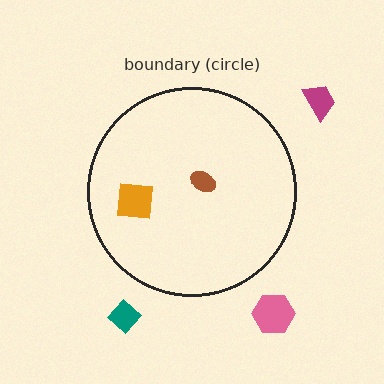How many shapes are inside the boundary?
2 inside, 3 outside.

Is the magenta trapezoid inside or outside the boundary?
Outside.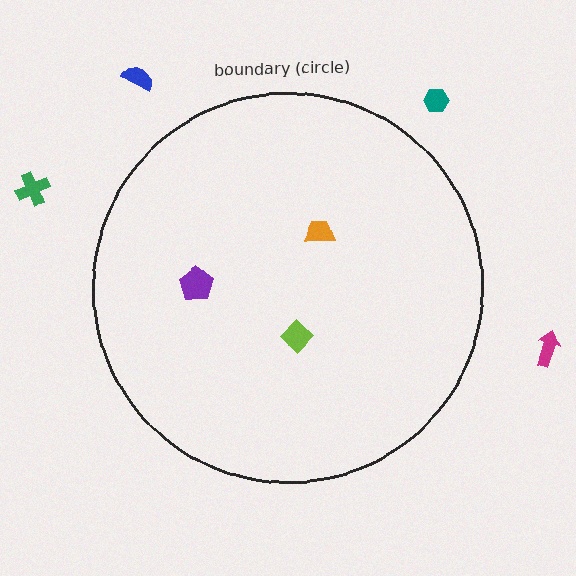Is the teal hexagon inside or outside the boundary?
Outside.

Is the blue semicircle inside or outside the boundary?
Outside.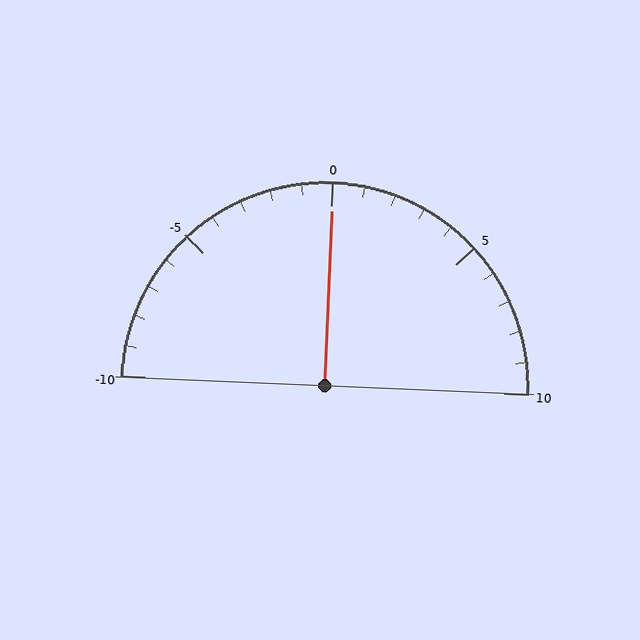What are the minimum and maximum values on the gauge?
The gauge ranges from -10 to 10.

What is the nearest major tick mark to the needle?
The nearest major tick mark is 0.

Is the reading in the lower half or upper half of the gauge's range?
The reading is in the upper half of the range (-10 to 10).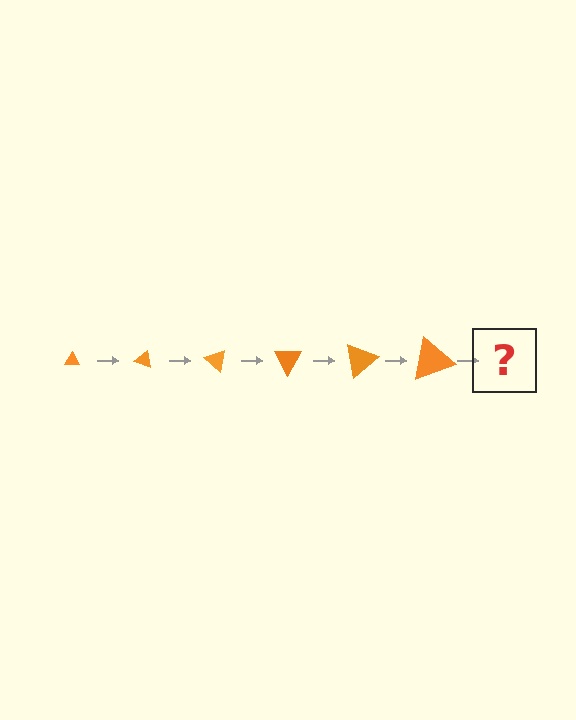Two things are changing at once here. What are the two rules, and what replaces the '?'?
The two rules are that the triangle grows larger each step and it rotates 20 degrees each step. The '?' should be a triangle, larger than the previous one and rotated 120 degrees from the start.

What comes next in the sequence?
The next element should be a triangle, larger than the previous one and rotated 120 degrees from the start.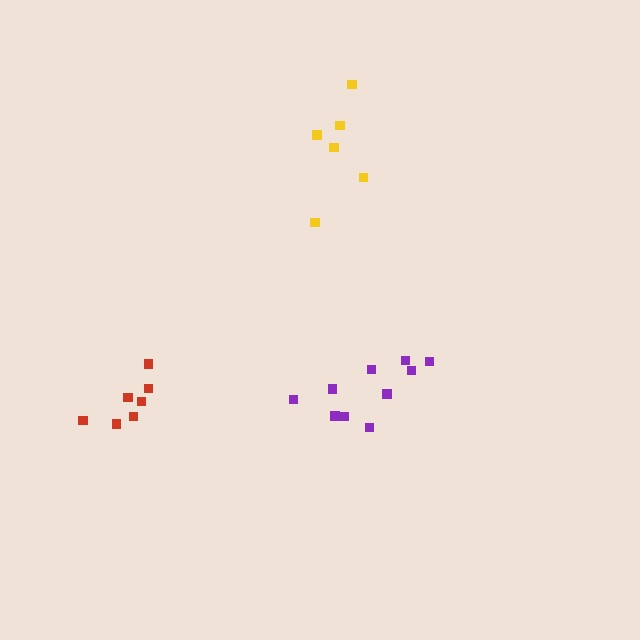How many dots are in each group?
Group 1: 10 dots, Group 2: 6 dots, Group 3: 7 dots (23 total).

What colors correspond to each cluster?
The clusters are colored: purple, yellow, red.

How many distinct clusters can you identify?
There are 3 distinct clusters.